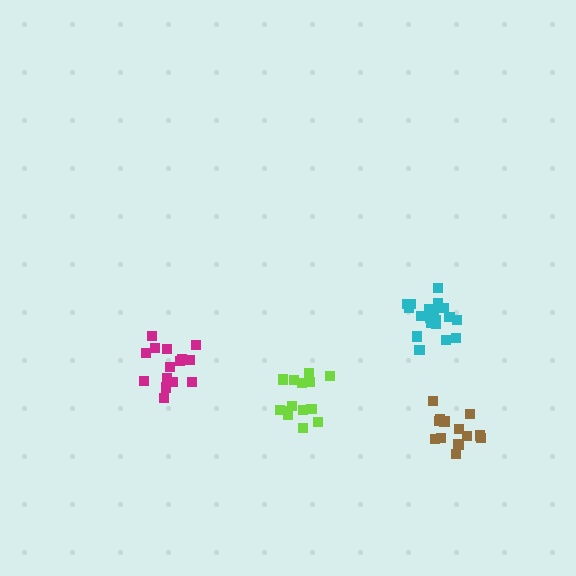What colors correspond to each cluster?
The clusters are colored: magenta, lime, cyan, brown.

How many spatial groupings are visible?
There are 4 spatial groupings.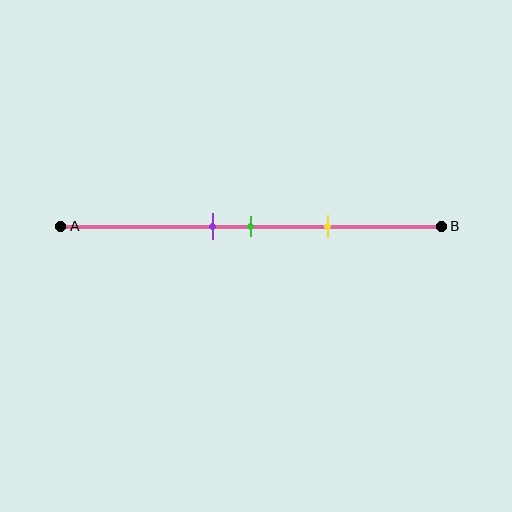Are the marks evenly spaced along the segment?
Yes, the marks are approximately evenly spaced.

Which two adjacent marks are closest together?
The purple and green marks are the closest adjacent pair.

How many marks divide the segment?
There are 3 marks dividing the segment.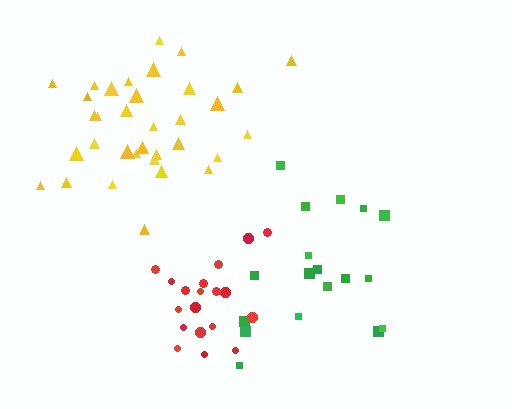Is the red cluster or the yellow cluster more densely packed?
Red.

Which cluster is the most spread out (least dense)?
Green.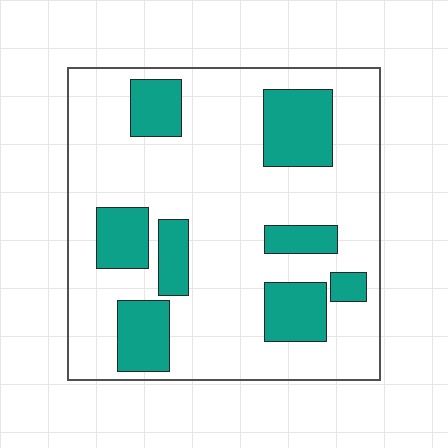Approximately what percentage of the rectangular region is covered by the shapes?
Approximately 25%.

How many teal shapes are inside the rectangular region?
8.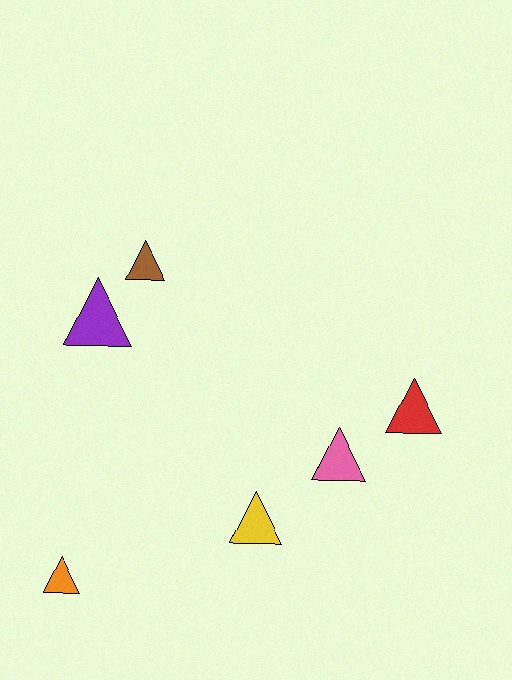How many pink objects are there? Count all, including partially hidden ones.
There is 1 pink object.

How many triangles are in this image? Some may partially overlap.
There are 6 triangles.